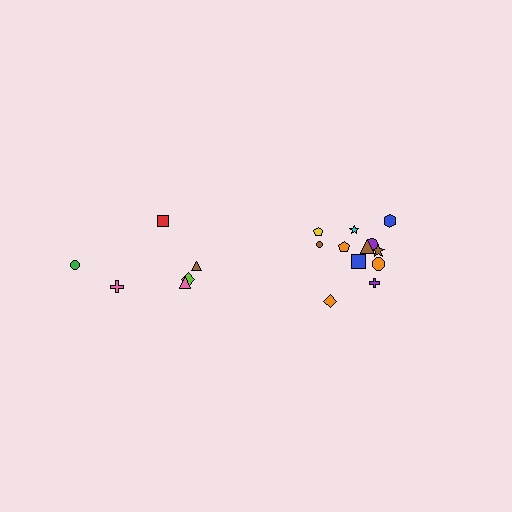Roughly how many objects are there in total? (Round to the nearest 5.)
Roughly 20 objects in total.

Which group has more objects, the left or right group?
The right group.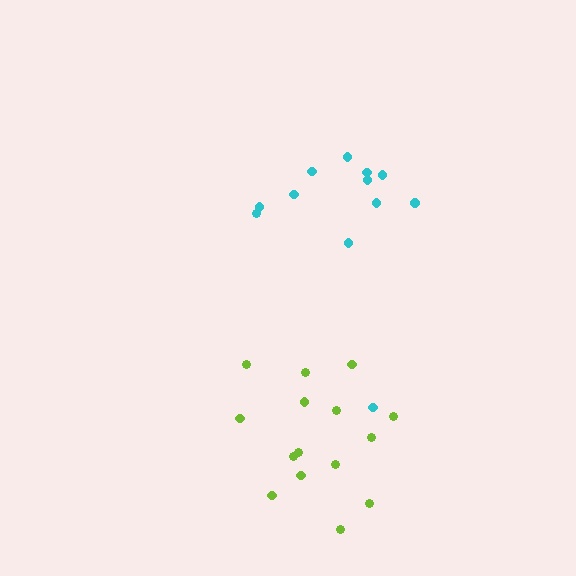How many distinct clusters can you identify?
There are 2 distinct clusters.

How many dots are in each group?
Group 1: 12 dots, Group 2: 15 dots (27 total).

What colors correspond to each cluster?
The clusters are colored: cyan, lime.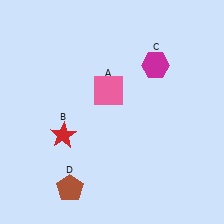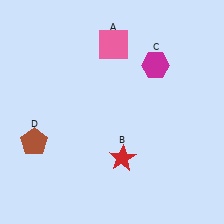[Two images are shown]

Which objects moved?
The objects that moved are: the pink square (A), the red star (B), the brown pentagon (D).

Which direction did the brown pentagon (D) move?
The brown pentagon (D) moved up.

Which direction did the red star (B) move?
The red star (B) moved right.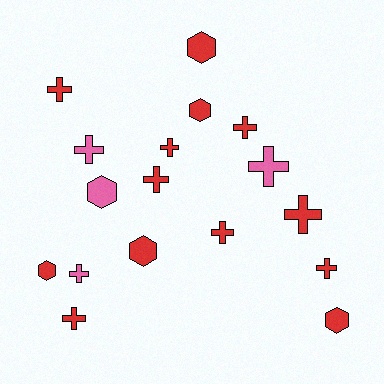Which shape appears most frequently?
Cross, with 11 objects.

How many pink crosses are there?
There are 3 pink crosses.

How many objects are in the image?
There are 17 objects.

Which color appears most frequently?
Red, with 13 objects.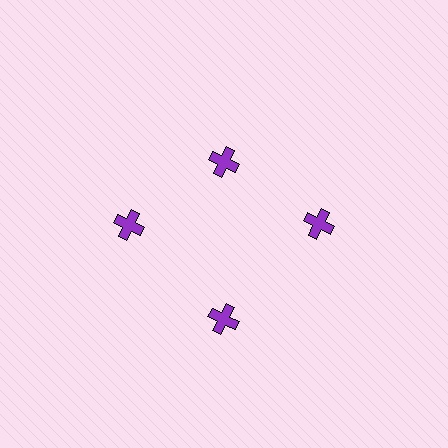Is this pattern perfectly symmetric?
No. The 4 purple crosses are arranged in a ring, but one element near the 12 o'clock position is pulled inward toward the center, breaking the 4-fold rotational symmetry.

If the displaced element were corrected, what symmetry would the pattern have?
It would have 4-fold rotational symmetry — the pattern would map onto itself every 90 degrees.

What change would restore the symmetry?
The symmetry would be restored by moving it outward, back onto the ring so that all 4 crosses sit at equal angles and equal distance from the center.